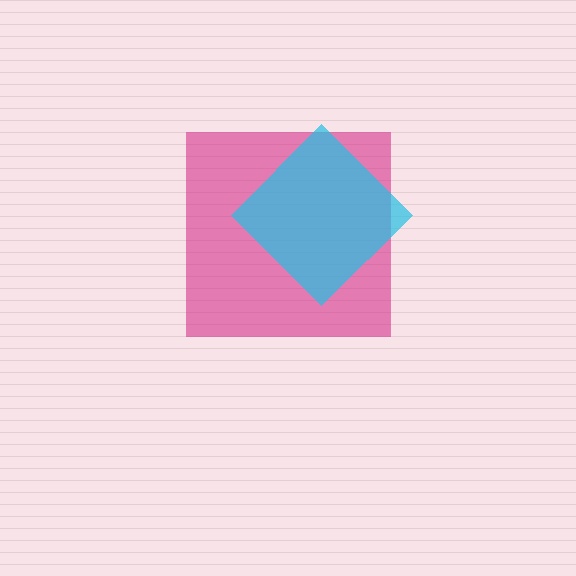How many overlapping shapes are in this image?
There are 2 overlapping shapes in the image.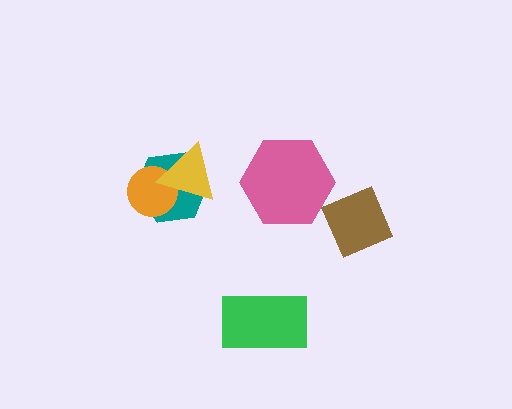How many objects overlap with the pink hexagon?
0 objects overlap with the pink hexagon.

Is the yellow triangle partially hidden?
No, no other shape covers it.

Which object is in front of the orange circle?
The yellow triangle is in front of the orange circle.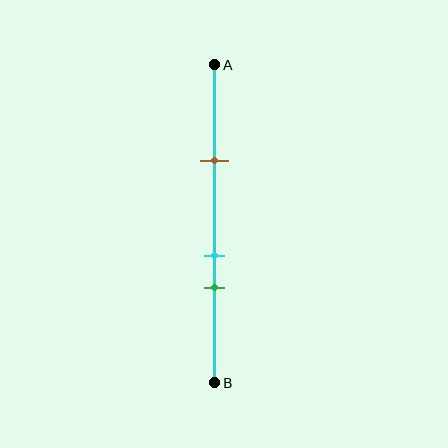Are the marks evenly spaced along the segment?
No, the marks are not evenly spaced.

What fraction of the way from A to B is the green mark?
The green mark is approximately 70% (0.7) of the way from A to B.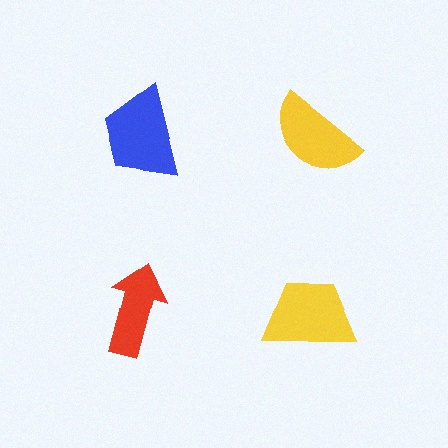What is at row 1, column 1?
A blue trapezoid.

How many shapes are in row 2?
2 shapes.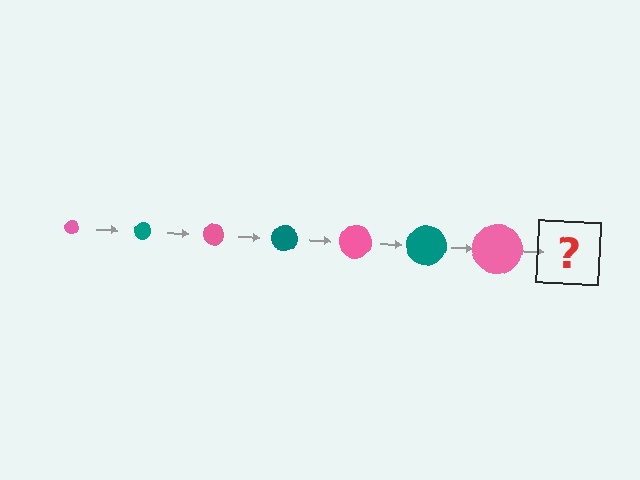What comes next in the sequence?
The next element should be a teal circle, larger than the previous one.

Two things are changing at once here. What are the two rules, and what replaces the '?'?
The two rules are that the circle grows larger each step and the color cycles through pink and teal. The '?' should be a teal circle, larger than the previous one.